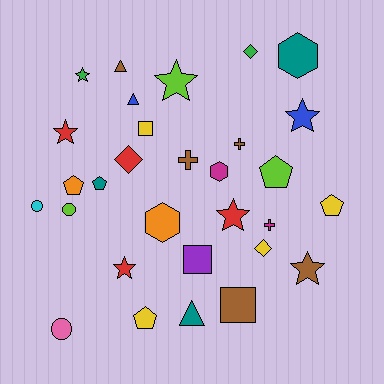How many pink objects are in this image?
There is 1 pink object.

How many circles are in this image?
There are 3 circles.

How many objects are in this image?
There are 30 objects.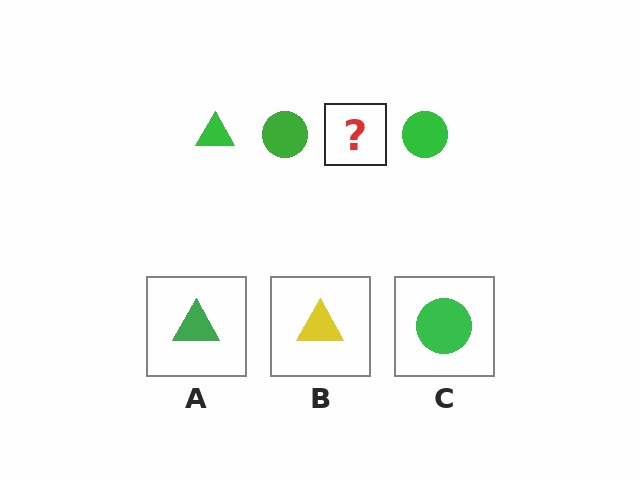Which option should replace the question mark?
Option A.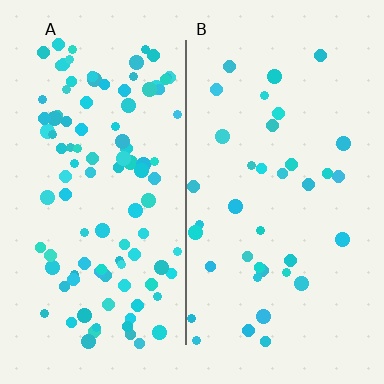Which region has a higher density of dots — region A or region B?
A (the left).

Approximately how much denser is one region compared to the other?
Approximately 2.8× — region A over region B.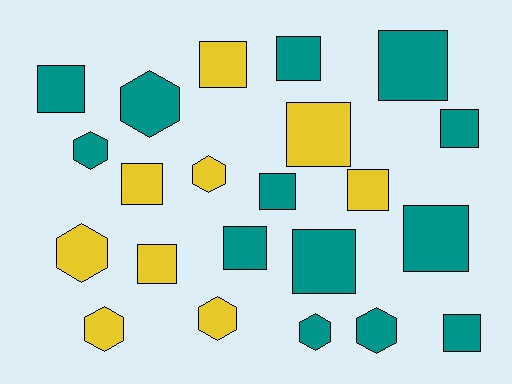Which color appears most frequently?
Teal, with 13 objects.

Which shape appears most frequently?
Square, with 14 objects.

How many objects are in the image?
There are 22 objects.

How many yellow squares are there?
There are 5 yellow squares.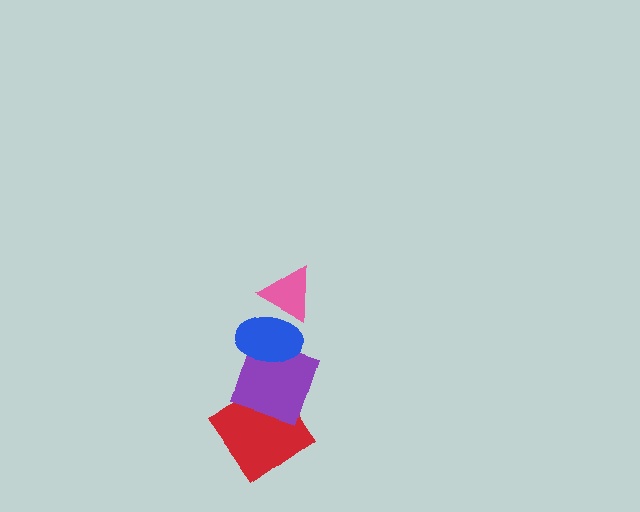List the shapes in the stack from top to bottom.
From top to bottom: the pink triangle, the blue ellipse, the purple square, the red diamond.